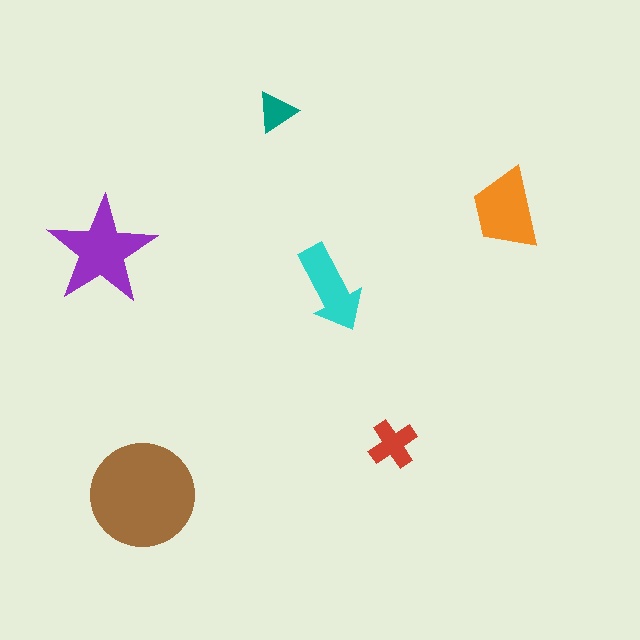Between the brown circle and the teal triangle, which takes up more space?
The brown circle.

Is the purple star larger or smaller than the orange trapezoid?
Larger.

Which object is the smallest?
The teal triangle.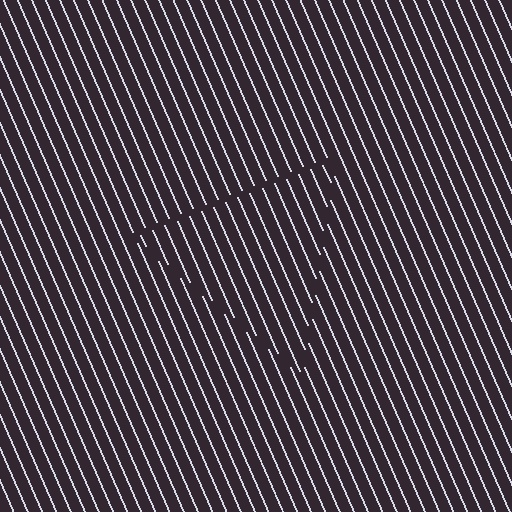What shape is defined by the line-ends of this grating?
An illusory triangle. The interior of the shape contains the same grating, shifted by half a period — the contour is defined by the phase discontinuity where line-ends from the inner and outer gratings abut.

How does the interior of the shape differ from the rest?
The interior of the shape contains the same grating, shifted by half a period — the contour is defined by the phase discontinuity where line-ends from the inner and outer gratings abut.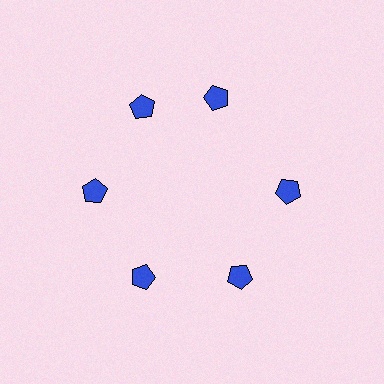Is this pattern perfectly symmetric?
No. The 6 blue pentagons are arranged in a ring, but one element near the 1 o'clock position is rotated out of alignment along the ring, breaking the 6-fold rotational symmetry.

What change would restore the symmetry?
The symmetry would be restored by rotating it back into even spacing with its neighbors so that all 6 pentagons sit at equal angles and equal distance from the center.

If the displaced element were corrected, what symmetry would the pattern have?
It would have 6-fold rotational symmetry — the pattern would map onto itself every 60 degrees.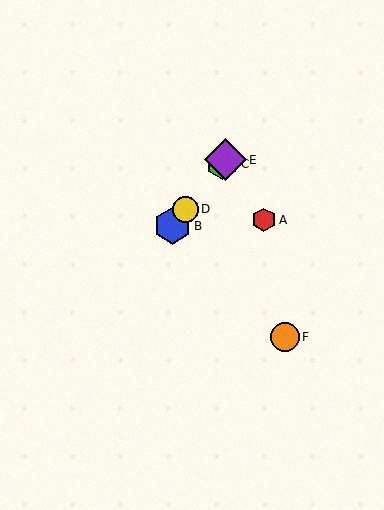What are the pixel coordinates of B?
Object B is at (173, 226).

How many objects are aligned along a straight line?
4 objects (B, C, D, E) are aligned along a straight line.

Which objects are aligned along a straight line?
Objects B, C, D, E are aligned along a straight line.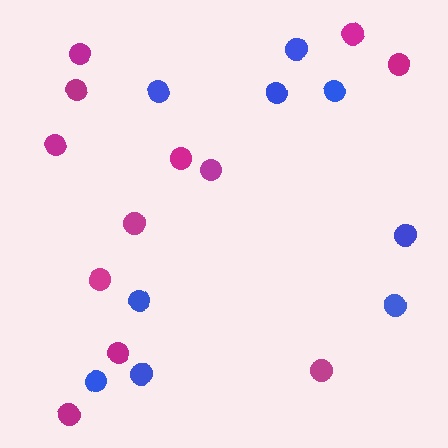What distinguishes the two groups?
There are 2 groups: one group of blue circles (9) and one group of magenta circles (12).